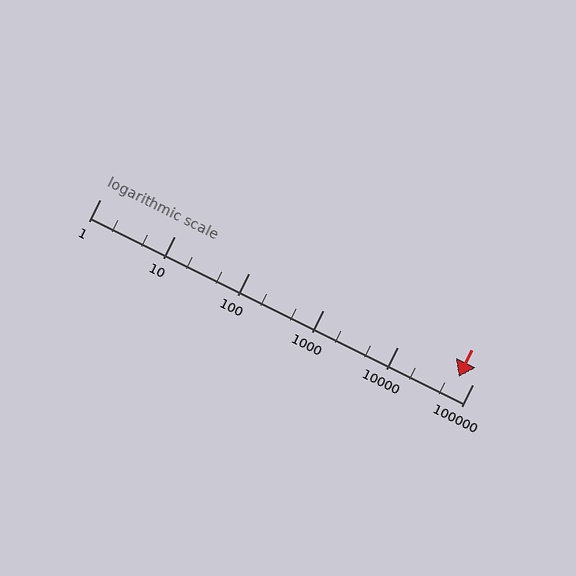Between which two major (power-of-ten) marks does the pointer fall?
The pointer is between 10000 and 100000.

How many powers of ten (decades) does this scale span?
The scale spans 5 decades, from 1 to 100000.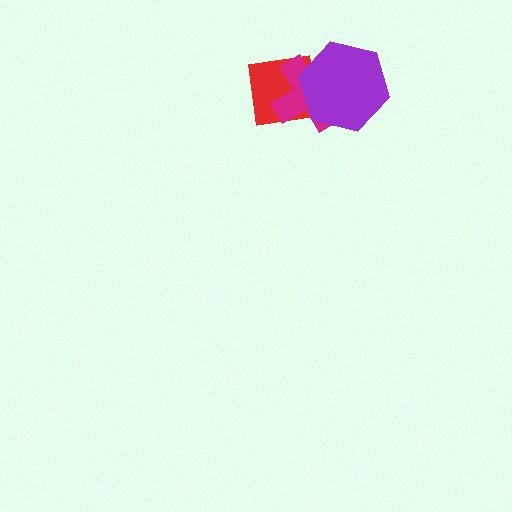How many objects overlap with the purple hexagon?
2 objects overlap with the purple hexagon.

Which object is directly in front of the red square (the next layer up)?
The magenta cross is directly in front of the red square.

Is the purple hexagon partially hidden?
No, no other shape covers it.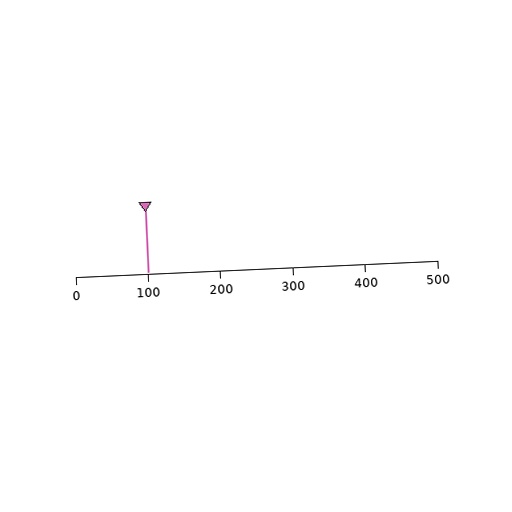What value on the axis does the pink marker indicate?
The marker indicates approximately 100.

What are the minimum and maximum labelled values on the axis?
The axis runs from 0 to 500.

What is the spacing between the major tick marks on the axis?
The major ticks are spaced 100 apart.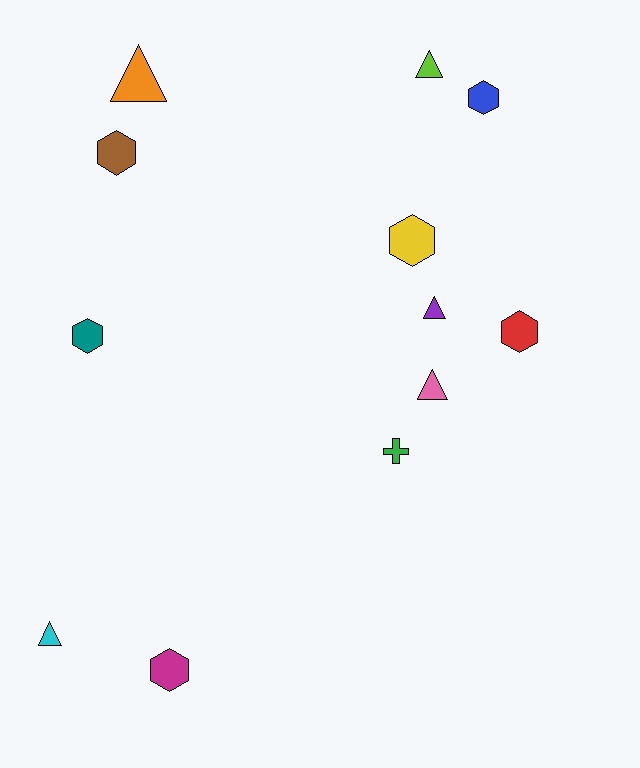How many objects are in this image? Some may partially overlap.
There are 12 objects.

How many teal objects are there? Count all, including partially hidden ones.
There is 1 teal object.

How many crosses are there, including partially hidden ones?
There is 1 cross.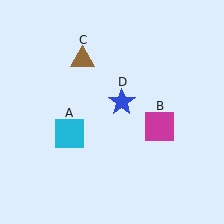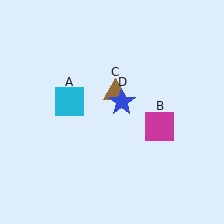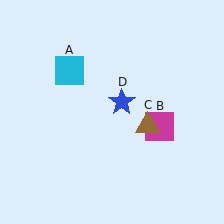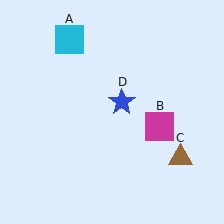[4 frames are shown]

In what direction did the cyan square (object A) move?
The cyan square (object A) moved up.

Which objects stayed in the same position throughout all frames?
Magenta square (object B) and blue star (object D) remained stationary.